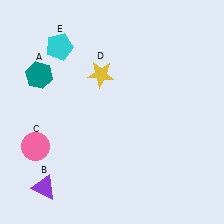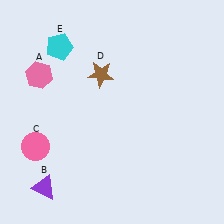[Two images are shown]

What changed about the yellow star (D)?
In Image 1, D is yellow. In Image 2, it changed to brown.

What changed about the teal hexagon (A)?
In Image 1, A is teal. In Image 2, it changed to pink.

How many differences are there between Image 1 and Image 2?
There are 2 differences between the two images.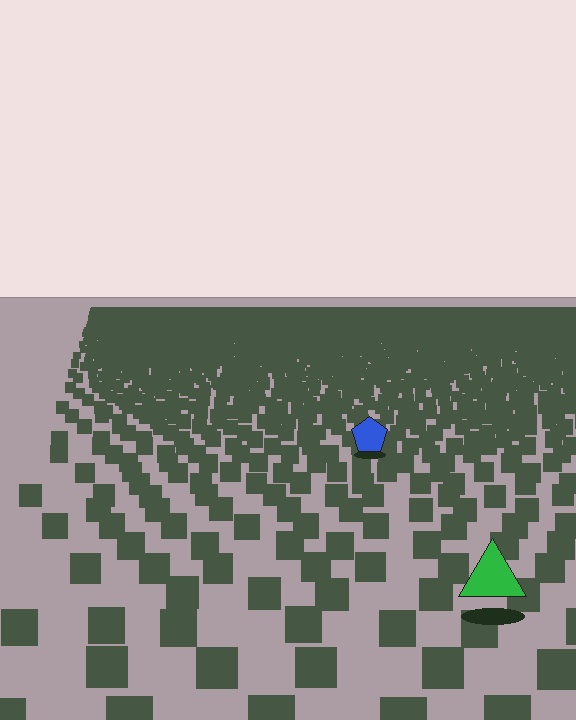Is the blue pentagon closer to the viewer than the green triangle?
No. The green triangle is closer — you can tell from the texture gradient: the ground texture is coarser near it.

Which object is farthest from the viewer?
The blue pentagon is farthest from the viewer. It appears smaller and the ground texture around it is denser.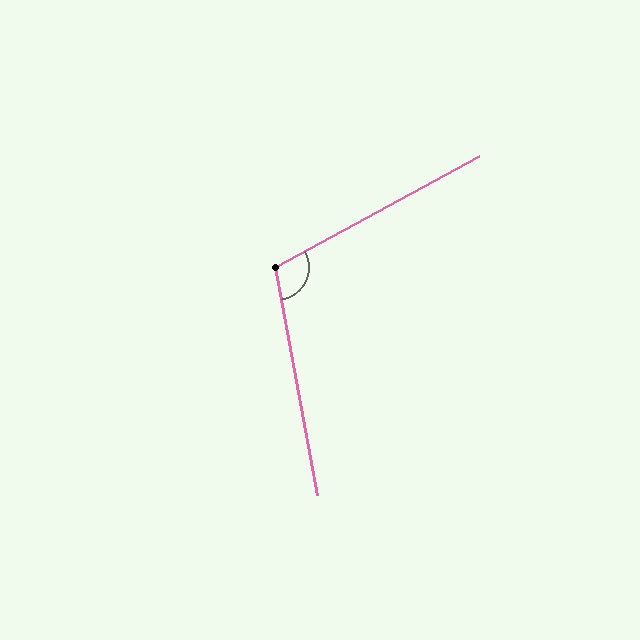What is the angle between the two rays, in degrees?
Approximately 108 degrees.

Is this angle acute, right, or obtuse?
It is obtuse.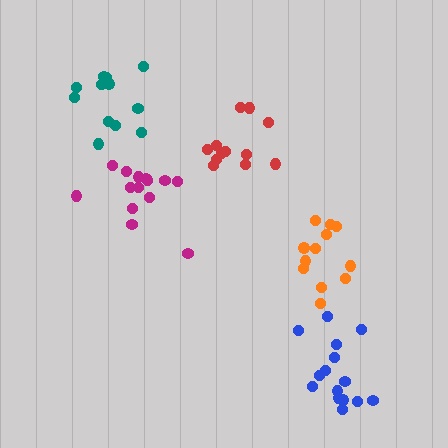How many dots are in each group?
Group 1: 12 dots, Group 2: 14 dots, Group 3: 12 dots, Group 4: 12 dots, Group 5: 15 dots (65 total).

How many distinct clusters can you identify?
There are 5 distinct clusters.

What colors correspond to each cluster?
The clusters are colored: red, magenta, orange, teal, blue.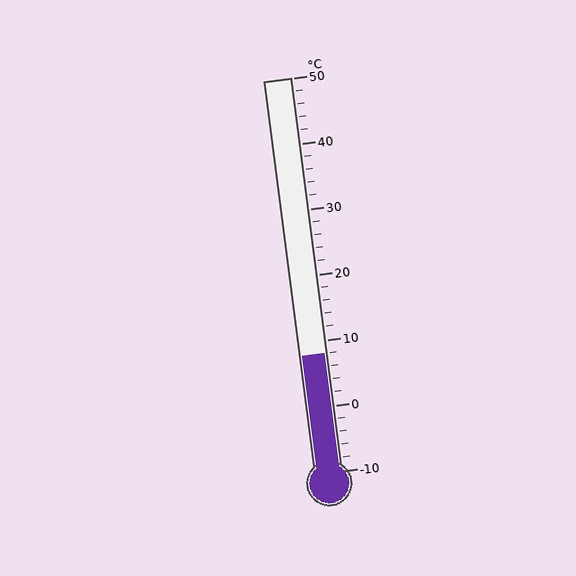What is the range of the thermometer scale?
The thermometer scale ranges from -10°C to 50°C.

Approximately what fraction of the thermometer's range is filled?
The thermometer is filled to approximately 30% of its range.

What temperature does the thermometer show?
The thermometer shows approximately 8°C.